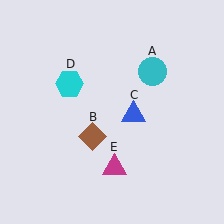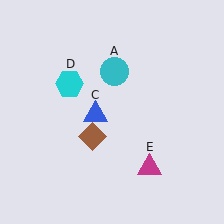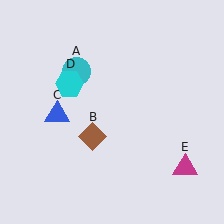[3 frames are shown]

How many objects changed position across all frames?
3 objects changed position: cyan circle (object A), blue triangle (object C), magenta triangle (object E).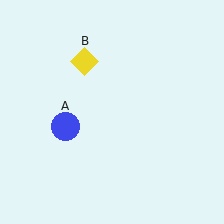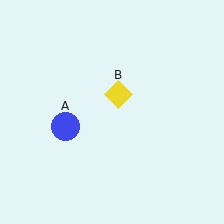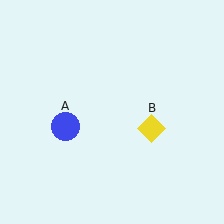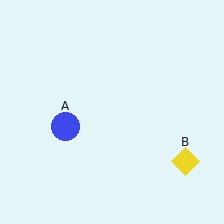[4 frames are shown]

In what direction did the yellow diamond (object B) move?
The yellow diamond (object B) moved down and to the right.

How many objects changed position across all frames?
1 object changed position: yellow diamond (object B).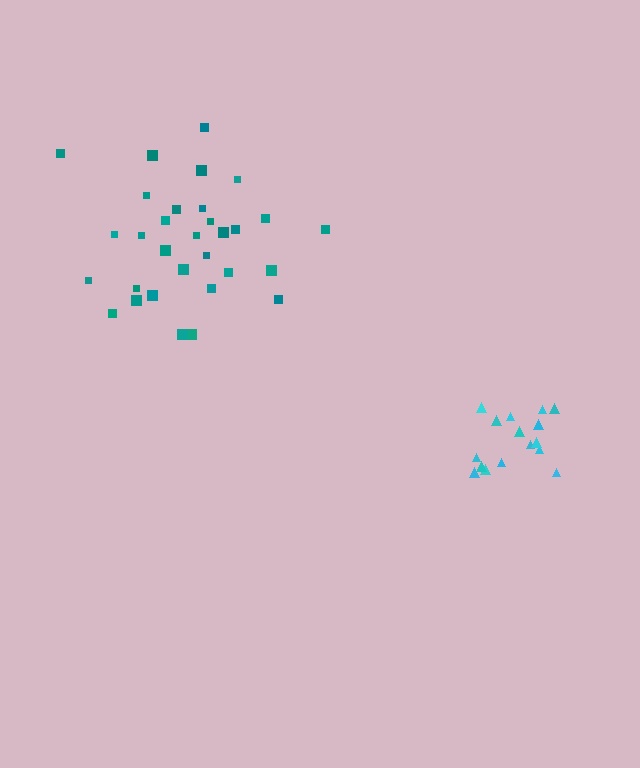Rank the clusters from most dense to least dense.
cyan, teal.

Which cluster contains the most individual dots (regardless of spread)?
Teal (31).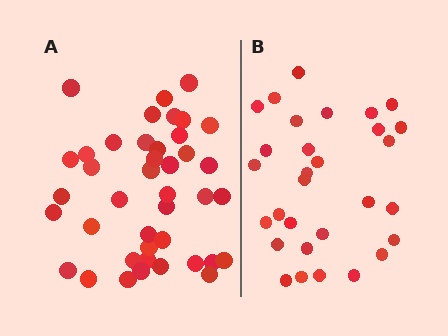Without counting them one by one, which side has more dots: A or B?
Region A (the left region) has more dots.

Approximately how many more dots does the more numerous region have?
Region A has roughly 12 or so more dots than region B.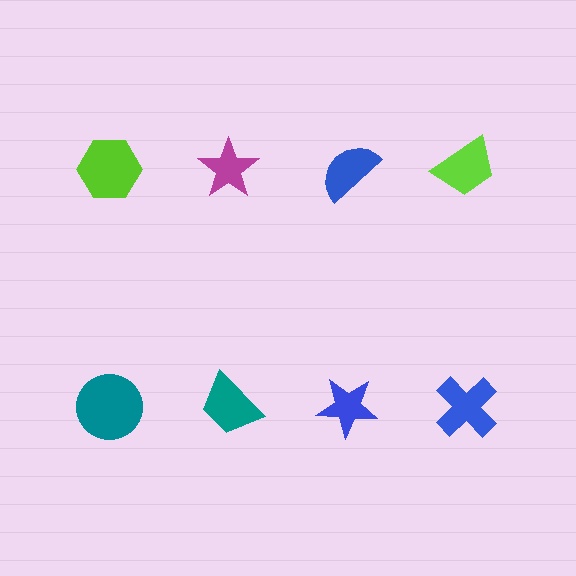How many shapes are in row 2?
4 shapes.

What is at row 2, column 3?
A blue star.